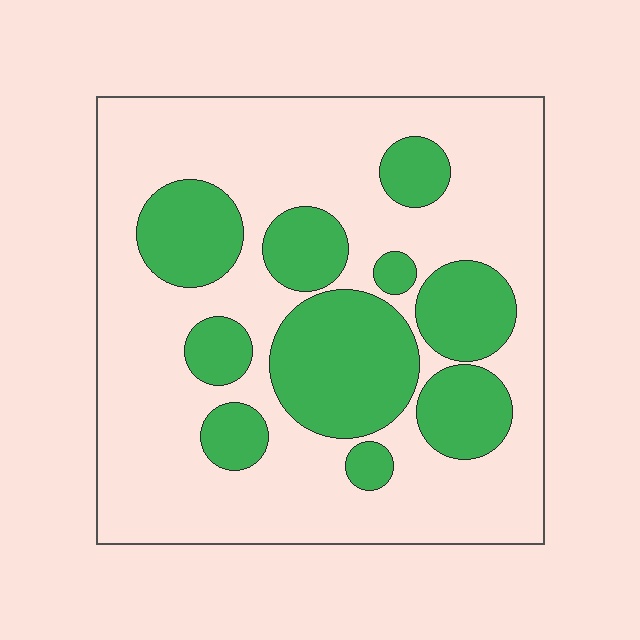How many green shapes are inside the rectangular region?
10.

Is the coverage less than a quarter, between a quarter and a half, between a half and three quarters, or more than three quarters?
Between a quarter and a half.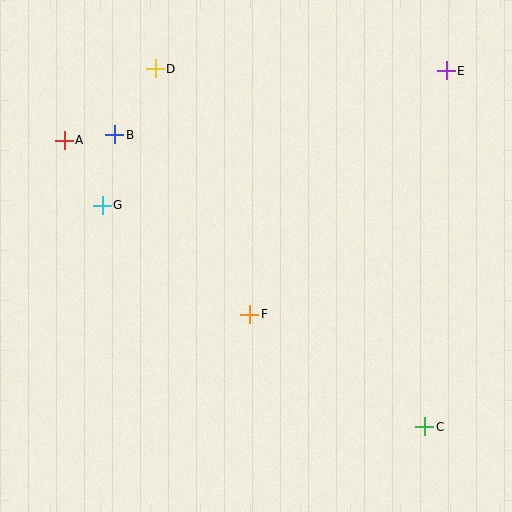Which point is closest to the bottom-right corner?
Point C is closest to the bottom-right corner.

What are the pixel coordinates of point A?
Point A is at (64, 140).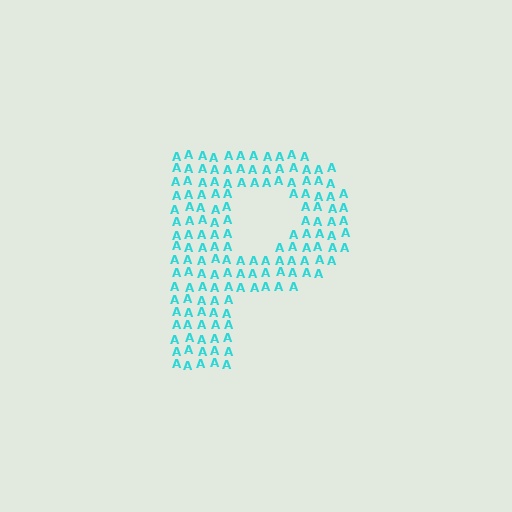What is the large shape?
The large shape is the letter P.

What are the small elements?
The small elements are letter A's.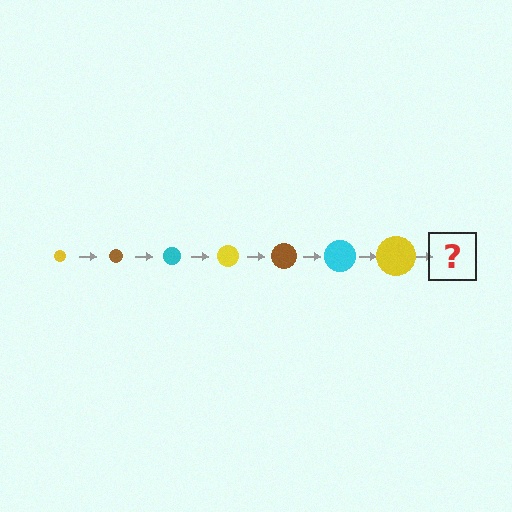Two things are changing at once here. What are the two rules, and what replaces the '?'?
The two rules are that the circle grows larger each step and the color cycles through yellow, brown, and cyan. The '?' should be a brown circle, larger than the previous one.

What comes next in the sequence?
The next element should be a brown circle, larger than the previous one.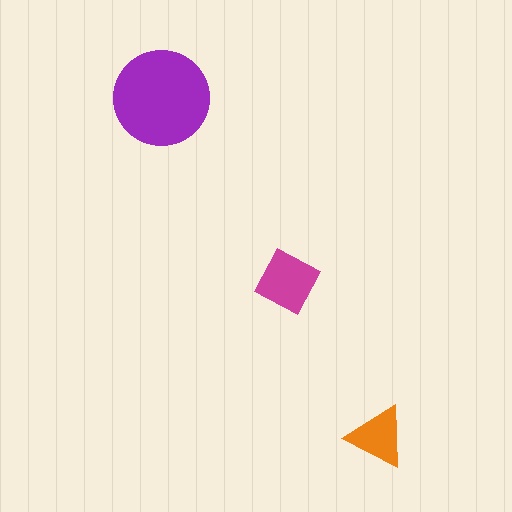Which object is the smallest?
The orange triangle.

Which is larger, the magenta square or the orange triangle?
The magenta square.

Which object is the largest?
The purple circle.